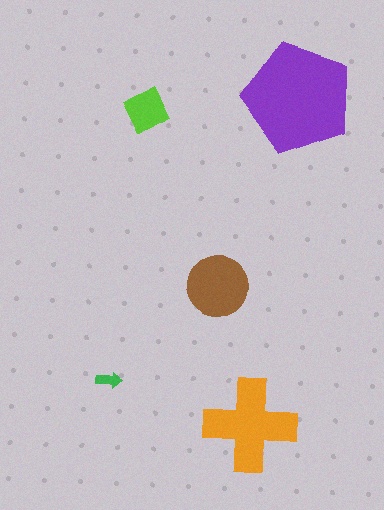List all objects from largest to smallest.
The purple pentagon, the orange cross, the brown circle, the lime square, the green arrow.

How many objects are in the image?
There are 5 objects in the image.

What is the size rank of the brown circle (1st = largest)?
3rd.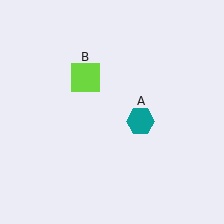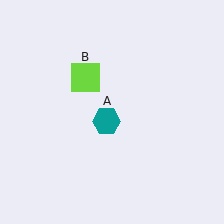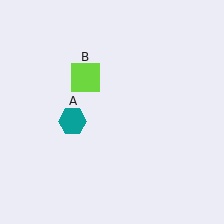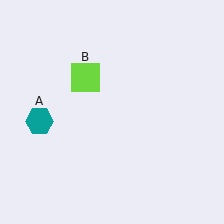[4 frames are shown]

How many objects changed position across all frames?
1 object changed position: teal hexagon (object A).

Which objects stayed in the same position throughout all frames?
Lime square (object B) remained stationary.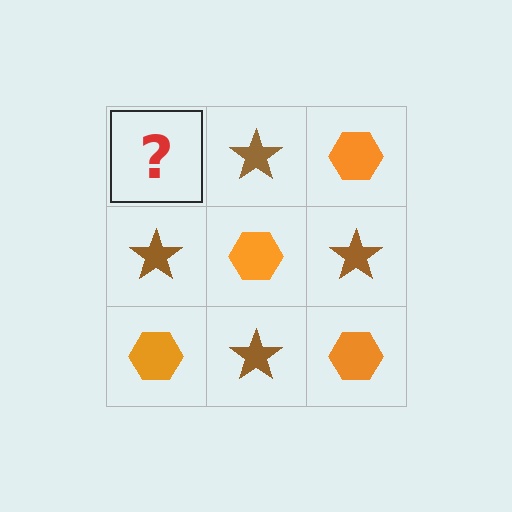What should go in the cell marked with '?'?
The missing cell should contain an orange hexagon.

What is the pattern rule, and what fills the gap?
The rule is that it alternates orange hexagon and brown star in a checkerboard pattern. The gap should be filled with an orange hexagon.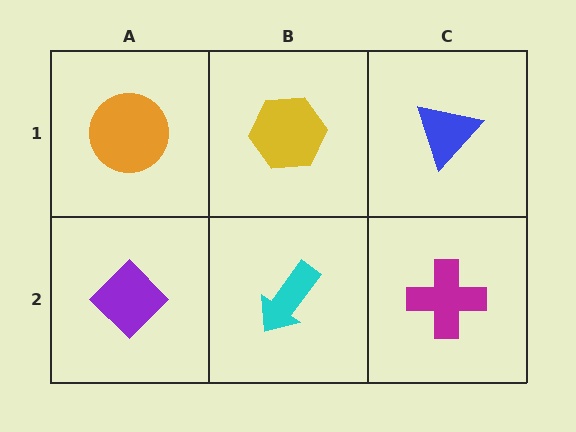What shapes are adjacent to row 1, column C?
A magenta cross (row 2, column C), a yellow hexagon (row 1, column B).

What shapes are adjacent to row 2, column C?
A blue triangle (row 1, column C), a cyan arrow (row 2, column B).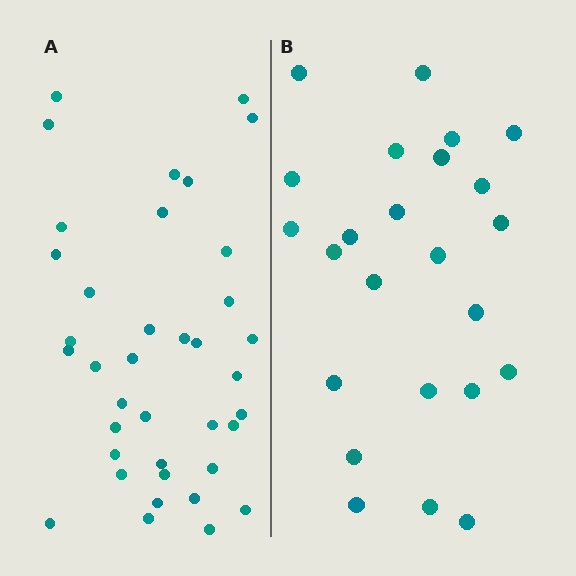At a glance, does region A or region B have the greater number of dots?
Region A (the left region) has more dots.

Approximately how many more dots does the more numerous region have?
Region A has approximately 15 more dots than region B.